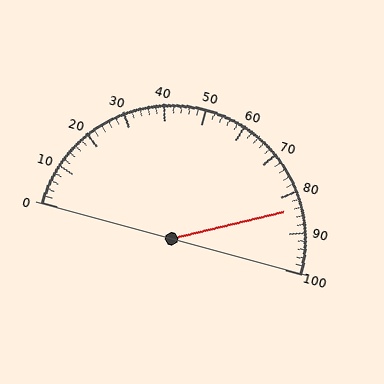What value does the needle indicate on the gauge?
The needle indicates approximately 84.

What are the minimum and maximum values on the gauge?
The gauge ranges from 0 to 100.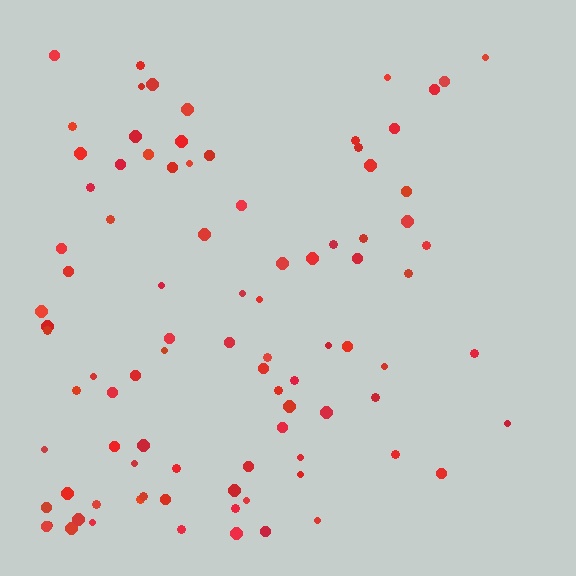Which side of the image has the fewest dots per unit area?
The right.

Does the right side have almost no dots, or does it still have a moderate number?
Still a moderate number, just noticeably fewer than the left.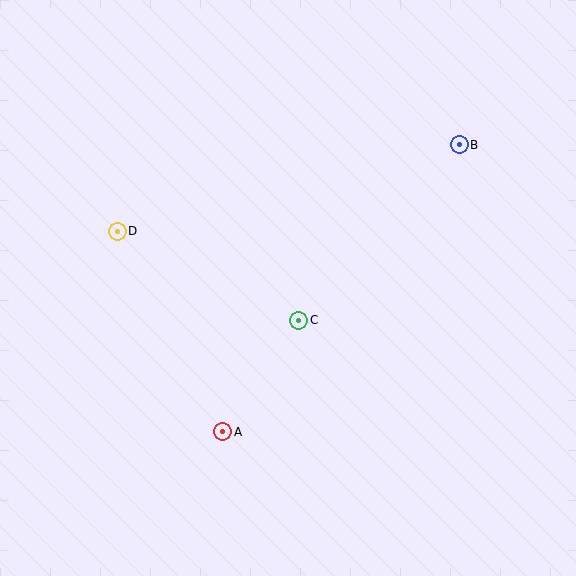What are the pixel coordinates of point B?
Point B is at (459, 145).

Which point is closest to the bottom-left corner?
Point A is closest to the bottom-left corner.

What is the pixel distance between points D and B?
The distance between D and B is 353 pixels.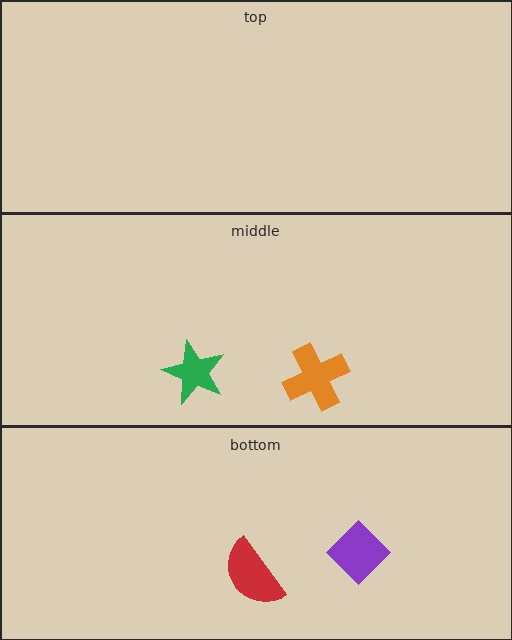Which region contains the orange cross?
The middle region.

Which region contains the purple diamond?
The bottom region.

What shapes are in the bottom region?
The red semicircle, the purple diamond.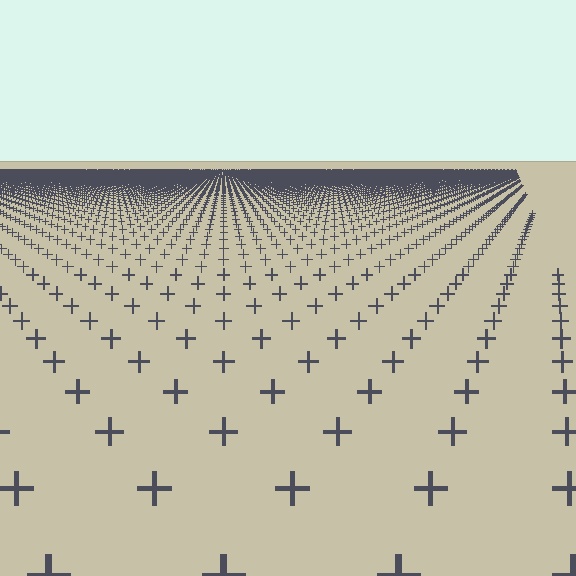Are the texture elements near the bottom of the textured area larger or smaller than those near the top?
Larger. Near the bottom, elements are closer to the viewer and appear at a bigger on-screen size.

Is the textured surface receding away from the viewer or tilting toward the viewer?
The surface is receding away from the viewer. Texture elements get smaller and denser toward the top.